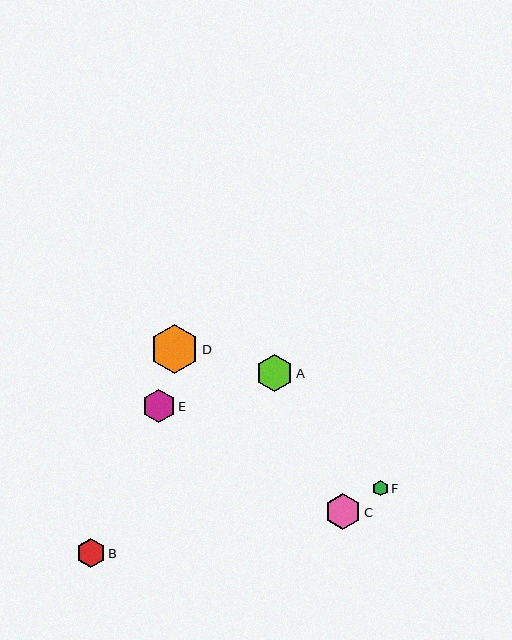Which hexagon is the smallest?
Hexagon F is the smallest with a size of approximately 16 pixels.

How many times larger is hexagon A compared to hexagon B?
Hexagon A is approximately 1.3 times the size of hexagon B.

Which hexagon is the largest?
Hexagon D is the largest with a size of approximately 49 pixels.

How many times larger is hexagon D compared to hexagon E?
Hexagon D is approximately 1.5 times the size of hexagon E.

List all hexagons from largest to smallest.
From largest to smallest: D, A, C, E, B, F.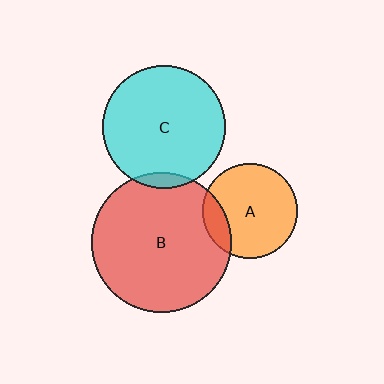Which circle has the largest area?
Circle B (red).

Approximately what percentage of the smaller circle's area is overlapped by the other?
Approximately 5%.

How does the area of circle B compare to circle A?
Approximately 2.2 times.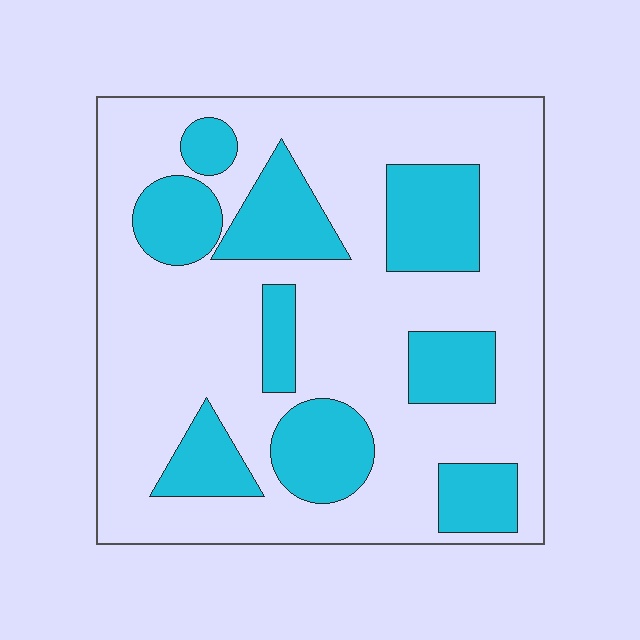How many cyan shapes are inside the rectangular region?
9.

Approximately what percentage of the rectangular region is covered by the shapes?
Approximately 30%.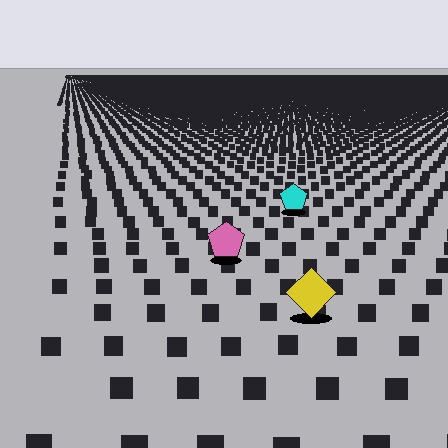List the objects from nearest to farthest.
From nearest to farthest: the yellow diamond, the pink pentagon, the cyan pentagon.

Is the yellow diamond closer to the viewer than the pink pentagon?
Yes. The yellow diamond is closer — you can tell from the texture gradient: the ground texture is coarser near it.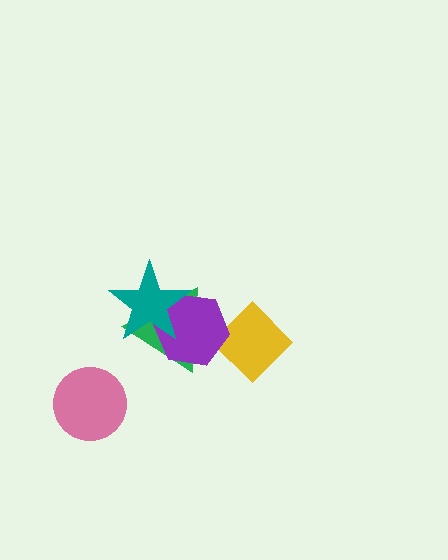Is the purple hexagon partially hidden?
Yes, it is partially covered by another shape.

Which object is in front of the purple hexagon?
The teal star is in front of the purple hexagon.